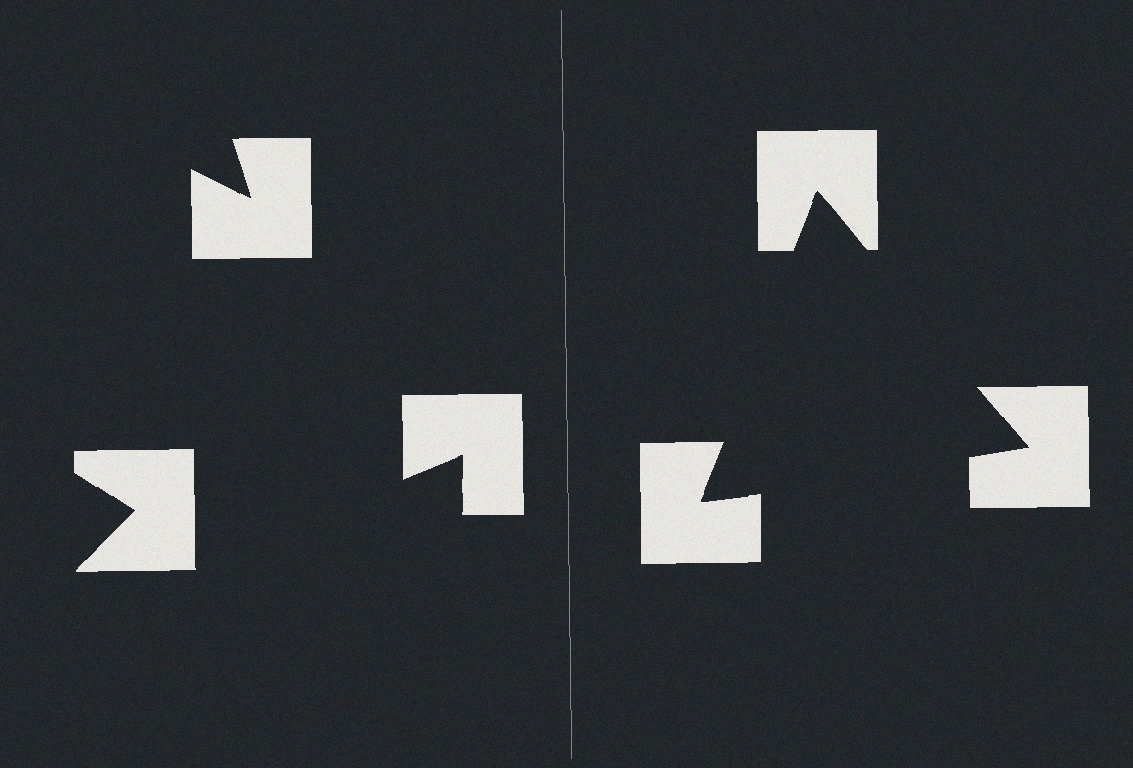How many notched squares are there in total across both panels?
6 — 3 on each side.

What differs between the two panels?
The notched squares are positioned identically on both sides; only the wedge orientations differ. On the right they align to a triangle; on the left they are misaligned.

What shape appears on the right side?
An illusory triangle.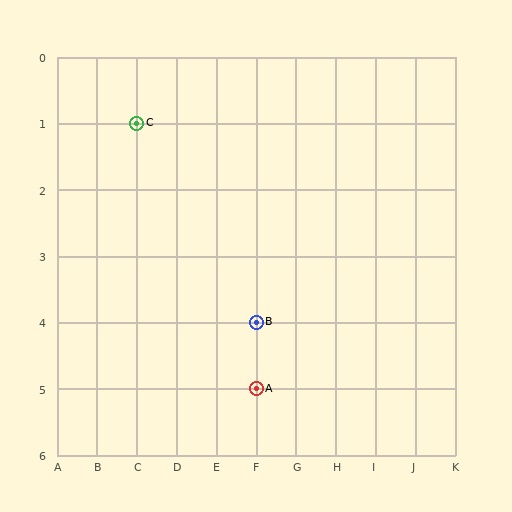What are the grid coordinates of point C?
Point C is at grid coordinates (C, 1).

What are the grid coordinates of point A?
Point A is at grid coordinates (F, 5).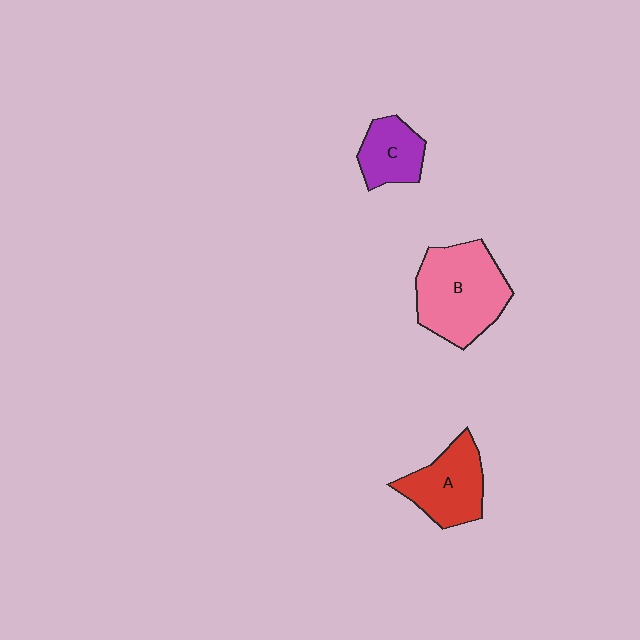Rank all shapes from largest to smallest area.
From largest to smallest: B (pink), A (red), C (purple).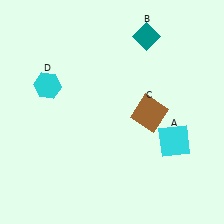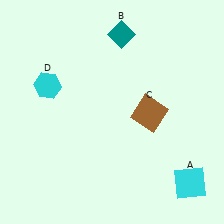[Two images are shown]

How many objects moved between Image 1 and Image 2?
2 objects moved between the two images.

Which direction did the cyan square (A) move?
The cyan square (A) moved down.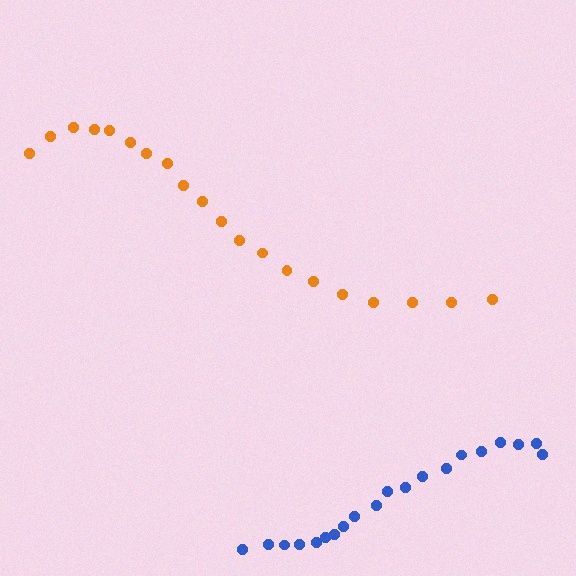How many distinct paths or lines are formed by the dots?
There are 2 distinct paths.